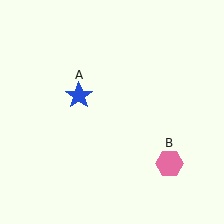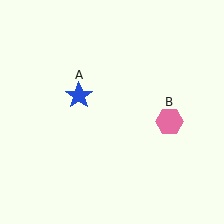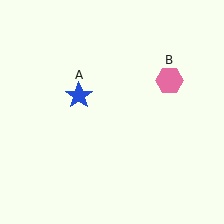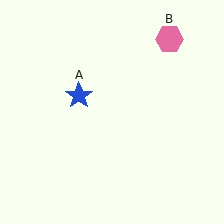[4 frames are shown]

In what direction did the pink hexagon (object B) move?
The pink hexagon (object B) moved up.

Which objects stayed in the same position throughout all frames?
Blue star (object A) remained stationary.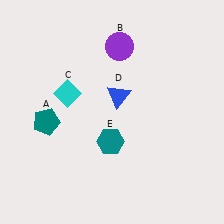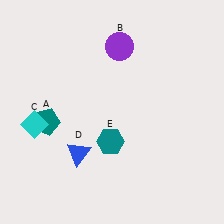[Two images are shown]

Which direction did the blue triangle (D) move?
The blue triangle (D) moved down.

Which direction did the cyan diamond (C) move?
The cyan diamond (C) moved left.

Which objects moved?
The objects that moved are: the cyan diamond (C), the blue triangle (D).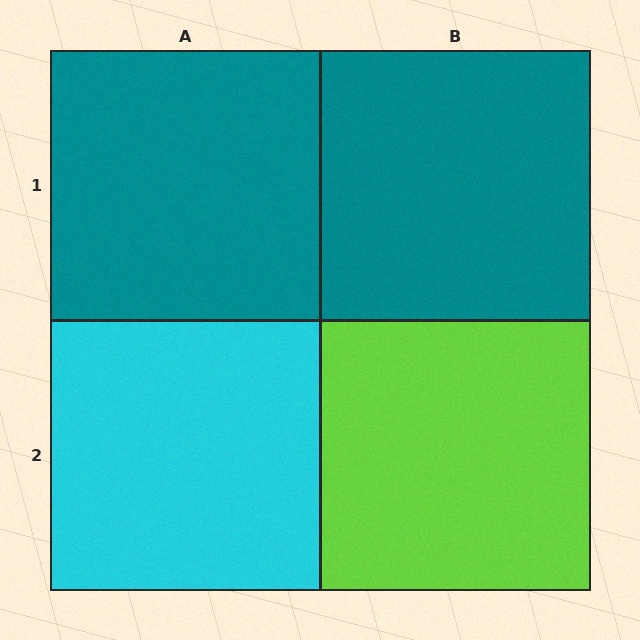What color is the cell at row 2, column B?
Lime.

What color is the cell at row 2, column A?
Cyan.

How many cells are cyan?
1 cell is cyan.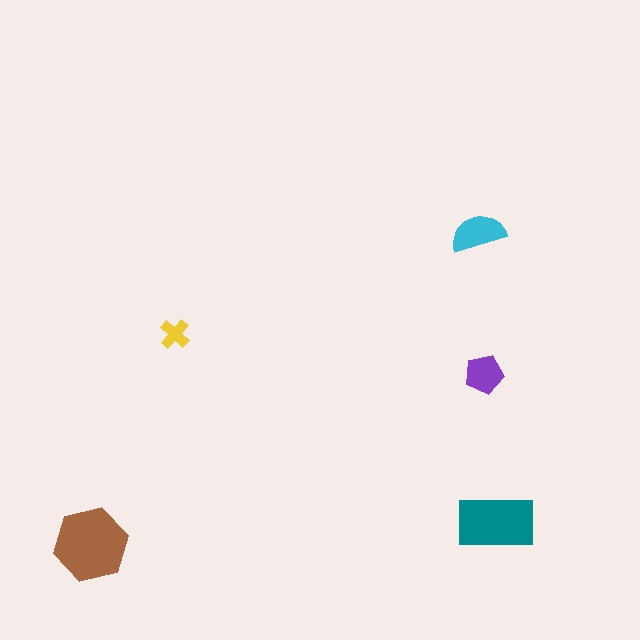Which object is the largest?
The brown hexagon.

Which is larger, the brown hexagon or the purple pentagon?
The brown hexagon.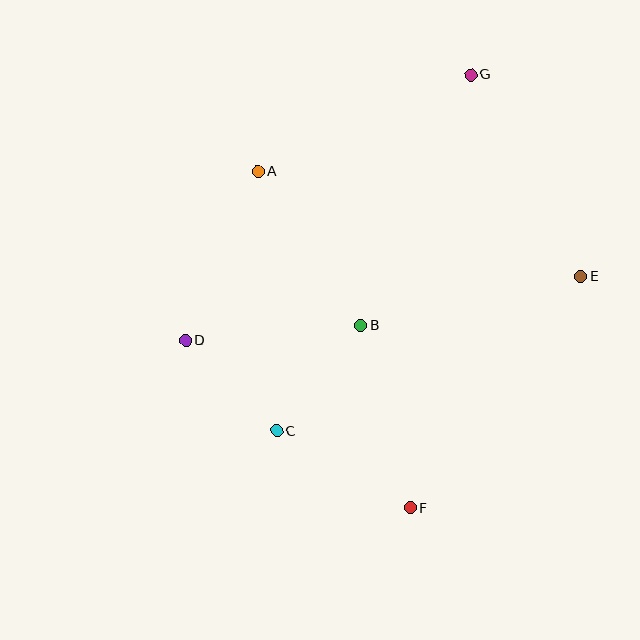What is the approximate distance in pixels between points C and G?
The distance between C and G is approximately 405 pixels.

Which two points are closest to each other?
Points C and D are closest to each other.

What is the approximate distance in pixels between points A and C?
The distance between A and C is approximately 260 pixels.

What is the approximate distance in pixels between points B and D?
The distance between B and D is approximately 176 pixels.